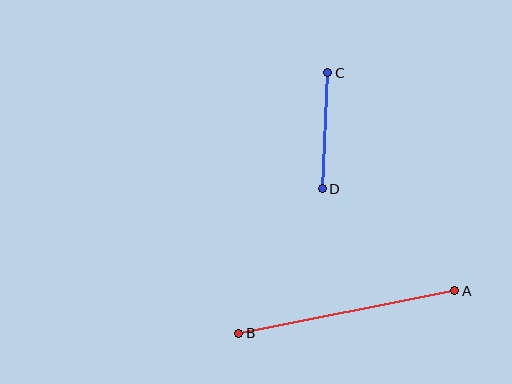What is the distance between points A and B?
The distance is approximately 220 pixels.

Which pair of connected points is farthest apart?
Points A and B are farthest apart.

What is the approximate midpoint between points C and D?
The midpoint is at approximately (325, 131) pixels.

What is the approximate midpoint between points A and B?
The midpoint is at approximately (347, 312) pixels.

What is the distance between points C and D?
The distance is approximately 116 pixels.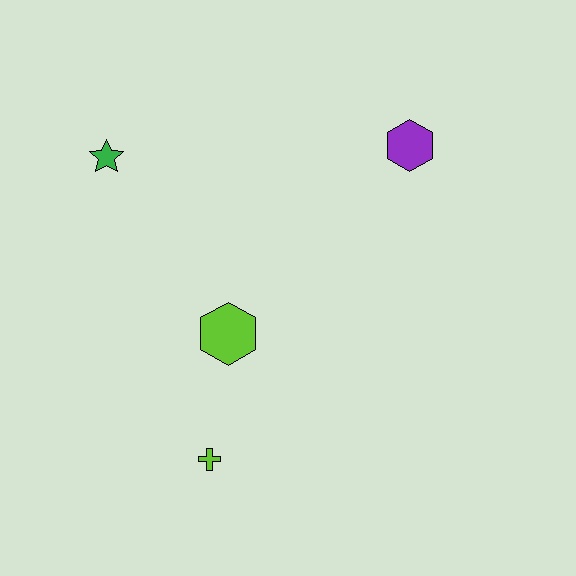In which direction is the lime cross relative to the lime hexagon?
The lime cross is below the lime hexagon.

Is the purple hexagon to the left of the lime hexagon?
No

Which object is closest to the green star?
The lime hexagon is closest to the green star.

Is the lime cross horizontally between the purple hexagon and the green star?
Yes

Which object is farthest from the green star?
The lime cross is farthest from the green star.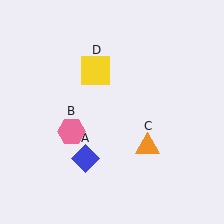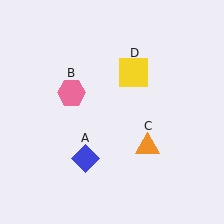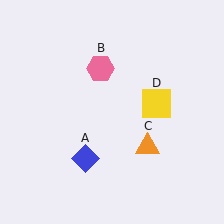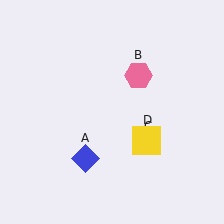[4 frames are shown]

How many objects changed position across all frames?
2 objects changed position: pink hexagon (object B), yellow square (object D).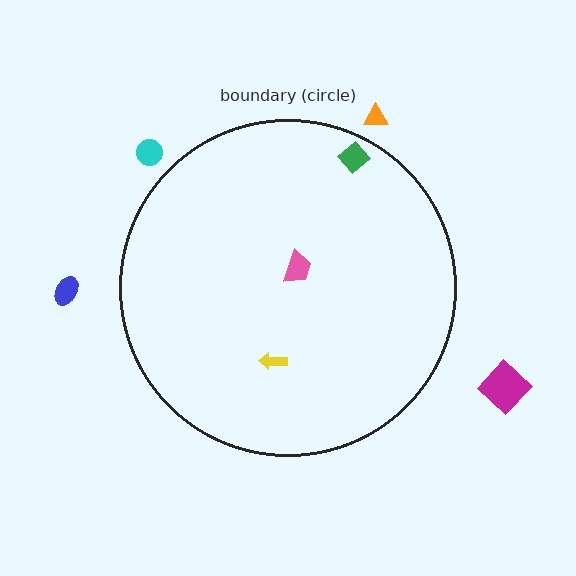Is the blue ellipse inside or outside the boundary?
Outside.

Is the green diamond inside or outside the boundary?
Inside.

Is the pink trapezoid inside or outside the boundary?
Inside.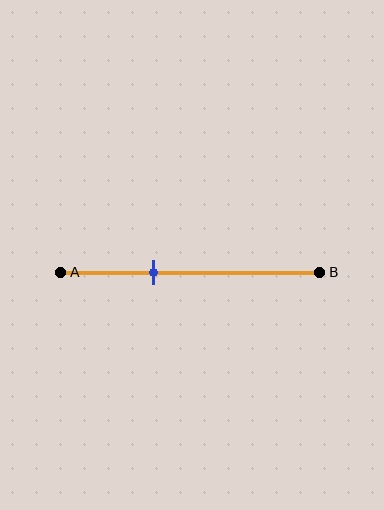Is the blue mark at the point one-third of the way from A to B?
Yes, the mark is approximately at the one-third point.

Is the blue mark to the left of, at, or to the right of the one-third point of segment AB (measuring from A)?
The blue mark is approximately at the one-third point of segment AB.